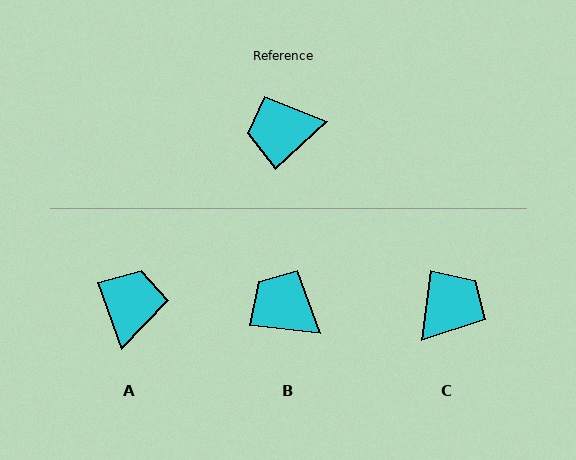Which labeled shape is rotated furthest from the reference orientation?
C, about 141 degrees away.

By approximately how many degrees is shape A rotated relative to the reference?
Approximately 113 degrees clockwise.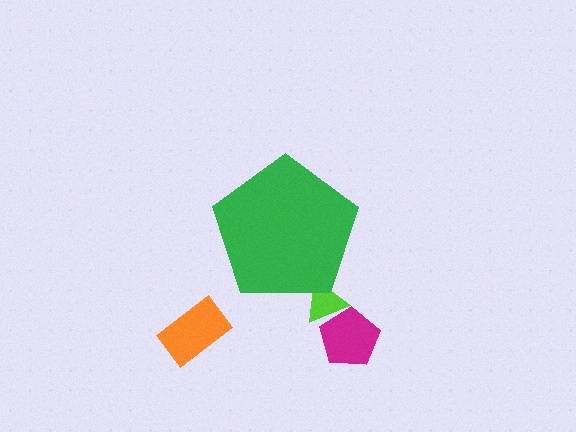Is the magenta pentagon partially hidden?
No, the magenta pentagon is fully visible.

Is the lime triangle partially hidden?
Yes, the lime triangle is partially hidden behind the green pentagon.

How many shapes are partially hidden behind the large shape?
1 shape is partially hidden.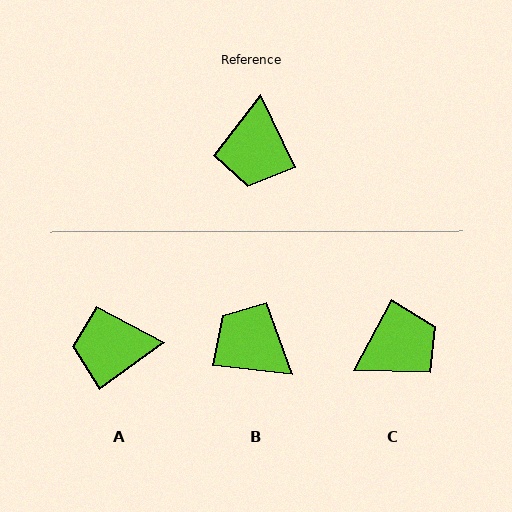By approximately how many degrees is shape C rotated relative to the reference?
Approximately 126 degrees counter-clockwise.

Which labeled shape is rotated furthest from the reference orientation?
C, about 126 degrees away.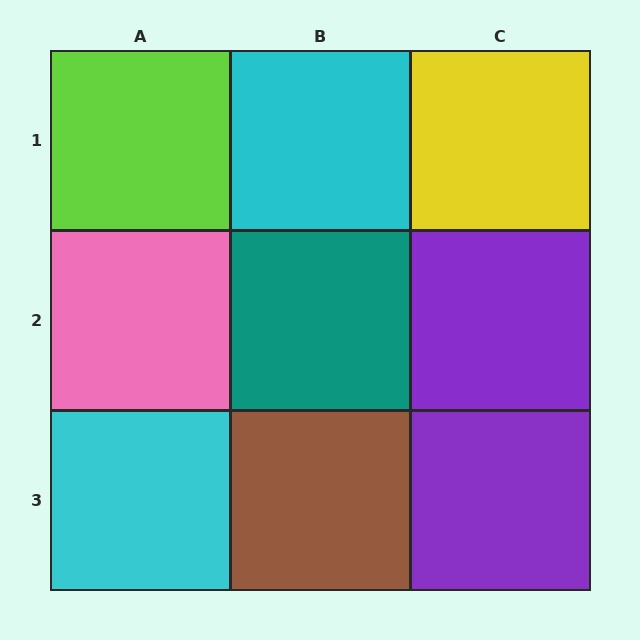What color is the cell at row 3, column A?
Cyan.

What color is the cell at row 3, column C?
Purple.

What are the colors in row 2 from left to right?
Pink, teal, purple.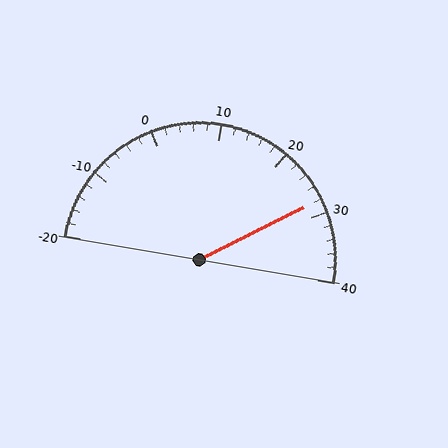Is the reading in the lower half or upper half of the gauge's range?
The reading is in the upper half of the range (-20 to 40).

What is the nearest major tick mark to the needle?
The nearest major tick mark is 30.